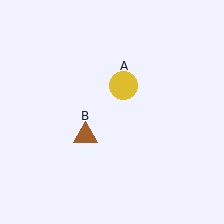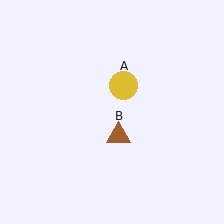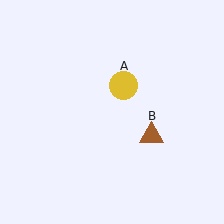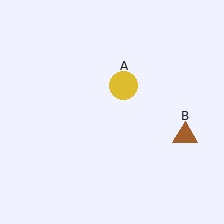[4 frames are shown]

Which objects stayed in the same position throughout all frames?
Yellow circle (object A) remained stationary.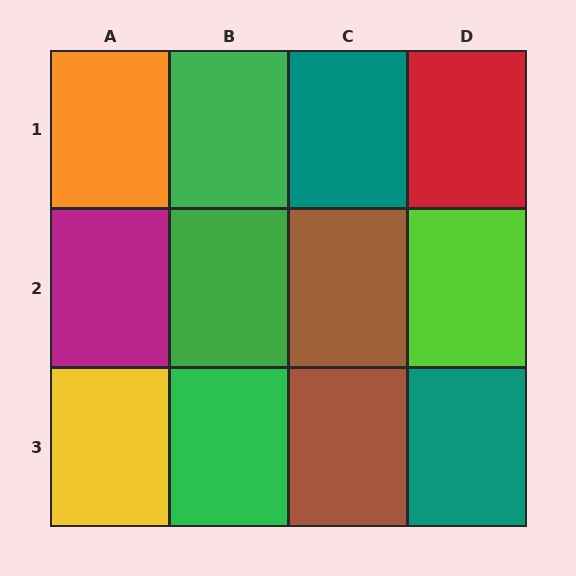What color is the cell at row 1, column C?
Teal.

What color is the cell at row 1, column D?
Red.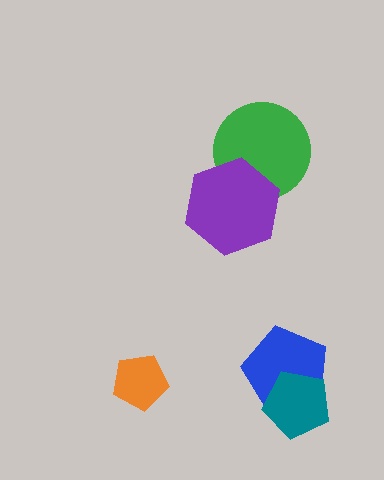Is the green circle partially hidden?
Yes, it is partially covered by another shape.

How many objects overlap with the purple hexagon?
1 object overlaps with the purple hexagon.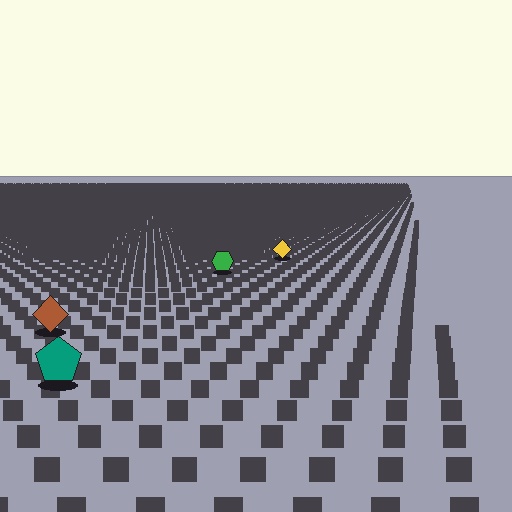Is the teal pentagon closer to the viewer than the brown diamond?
Yes. The teal pentagon is closer — you can tell from the texture gradient: the ground texture is coarser near it.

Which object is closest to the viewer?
The teal pentagon is closest. The texture marks near it are larger and more spread out.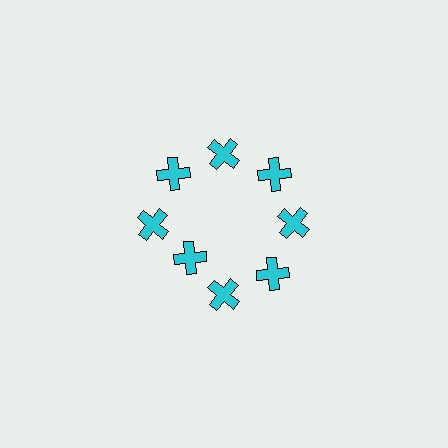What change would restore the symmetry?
The symmetry would be restored by moving it outward, back onto the ring so that all 8 crosses sit at equal angles and equal distance from the center.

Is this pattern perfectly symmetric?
No. The 8 cyan crosses are arranged in a ring, but one element near the 8 o'clock position is pulled inward toward the center, breaking the 8-fold rotational symmetry.